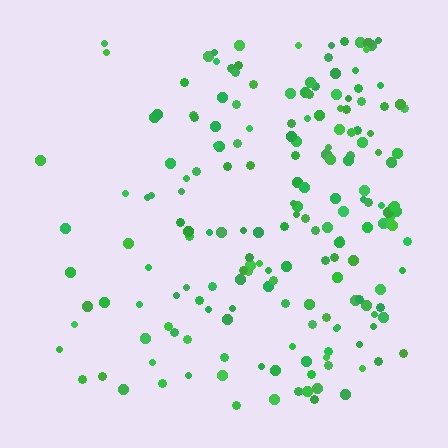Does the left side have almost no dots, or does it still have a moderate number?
Still a moderate number, just noticeably fewer than the right.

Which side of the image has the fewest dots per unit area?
The left.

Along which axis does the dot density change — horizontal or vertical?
Horizontal.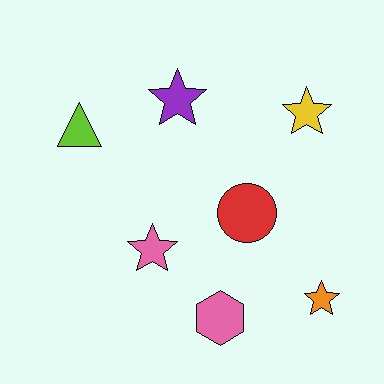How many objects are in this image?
There are 7 objects.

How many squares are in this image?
There are no squares.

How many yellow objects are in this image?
There is 1 yellow object.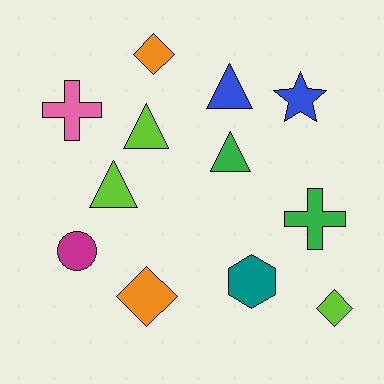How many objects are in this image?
There are 12 objects.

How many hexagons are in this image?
There is 1 hexagon.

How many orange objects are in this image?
There are 2 orange objects.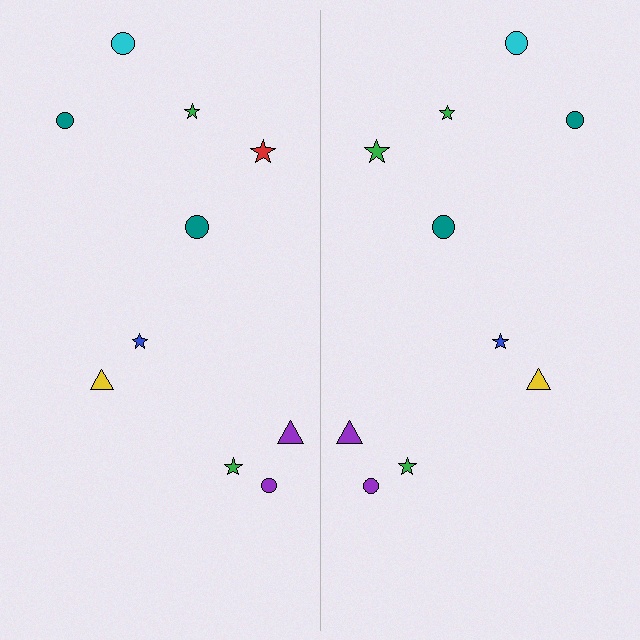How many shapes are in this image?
There are 20 shapes in this image.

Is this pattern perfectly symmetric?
No, the pattern is not perfectly symmetric. The green star on the right side breaks the symmetry — its mirror counterpart is red.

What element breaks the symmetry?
The green star on the right side breaks the symmetry — its mirror counterpart is red.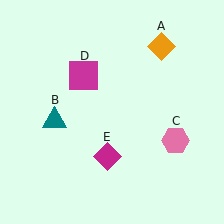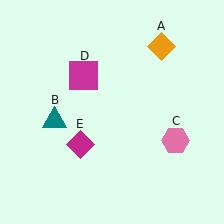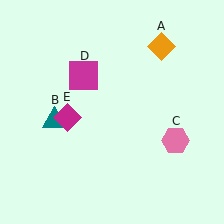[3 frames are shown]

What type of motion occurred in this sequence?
The magenta diamond (object E) rotated clockwise around the center of the scene.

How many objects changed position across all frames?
1 object changed position: magenta diamond (object E).